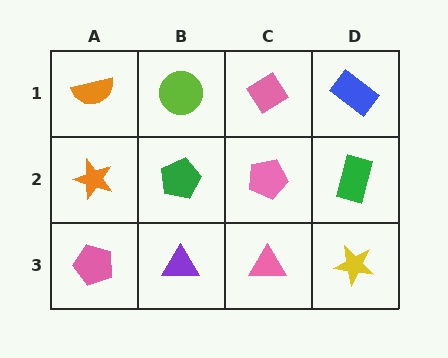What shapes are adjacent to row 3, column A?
An orange star (row 2, column A), a purple triangle (row 3, column B).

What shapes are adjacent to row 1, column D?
A green rectangle (row 2, column D), a pink diamond (row 1, column C).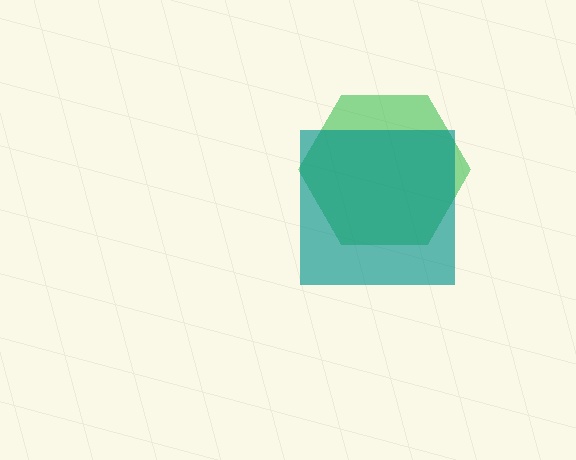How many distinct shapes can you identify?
There are 2 distinct shapes: a green hexagon, a teal square.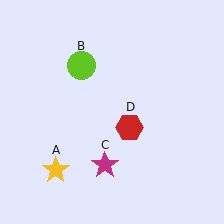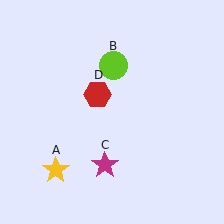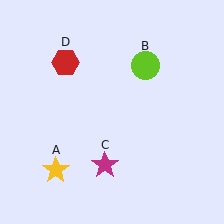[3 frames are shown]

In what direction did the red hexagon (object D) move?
The red hexagon (object D) moved up and to the left.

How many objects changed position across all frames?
2 objects changed position: lime circle (object B), red hexagon (object D).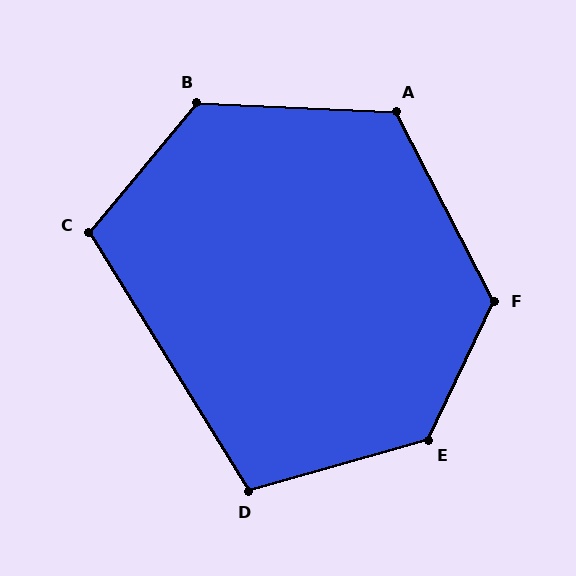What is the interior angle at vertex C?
Approximately 109 degrees (obtuse).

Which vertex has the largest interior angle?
E, at approximately 131 degrees.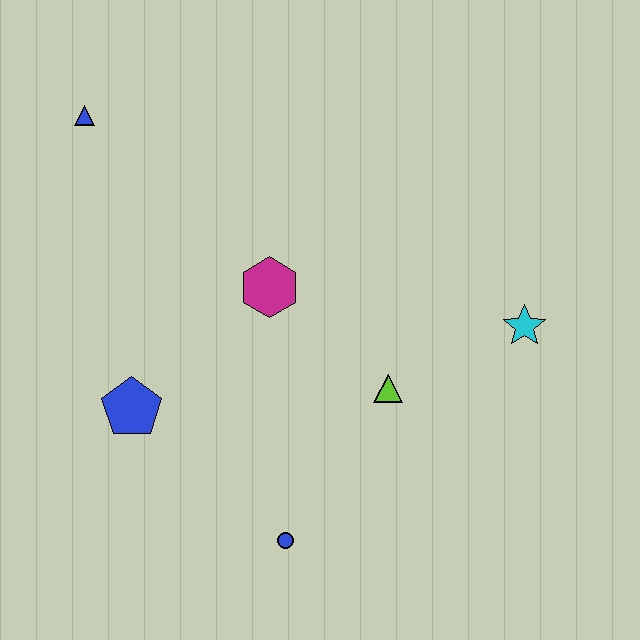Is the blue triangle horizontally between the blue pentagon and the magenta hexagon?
No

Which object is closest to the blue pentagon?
The magenta hexagon is closest to the blue pentagon.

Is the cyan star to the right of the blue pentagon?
Yes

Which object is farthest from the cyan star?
The blue triangle is farthest from the cyan star.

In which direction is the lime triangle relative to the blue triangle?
The lime triangle is to the right of the blue triangle.